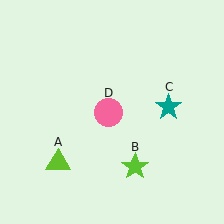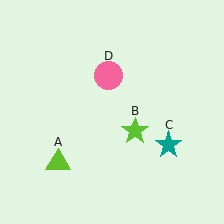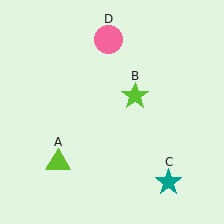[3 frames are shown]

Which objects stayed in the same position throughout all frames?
Lime triangle (object A) remained stationary.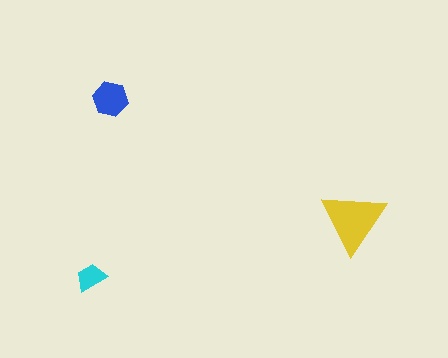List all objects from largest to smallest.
The yellow triangle, the blue hexagon, the cyan trapezoid.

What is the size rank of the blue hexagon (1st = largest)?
2nd.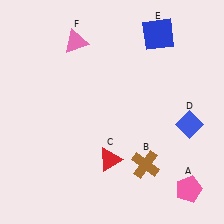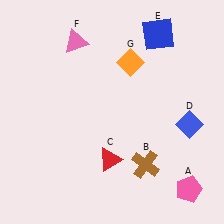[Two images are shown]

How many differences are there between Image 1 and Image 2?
There is 1 difference between the two images.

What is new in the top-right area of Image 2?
An orange diamond (G) was added in the top-right area of Image 2.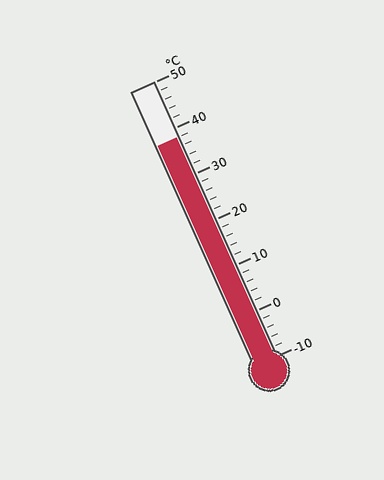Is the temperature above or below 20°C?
The temperature is above 20°C.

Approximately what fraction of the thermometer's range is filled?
The thermometer is filled to approximately 80% of its range.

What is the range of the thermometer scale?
The thermometer scale ranges from -10°C to 50°C.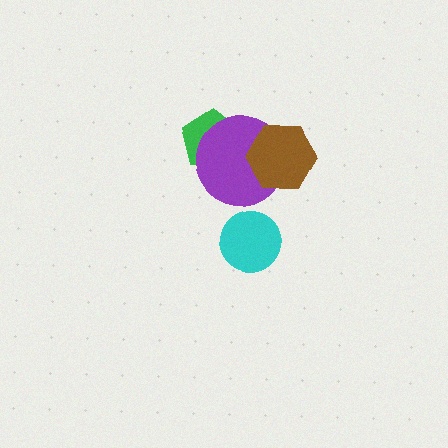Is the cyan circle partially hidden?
No, no other shape covers it.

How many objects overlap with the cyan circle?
0 objects overlap with the cyan circle.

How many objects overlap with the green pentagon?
1 object overlaps with the green pentagon.